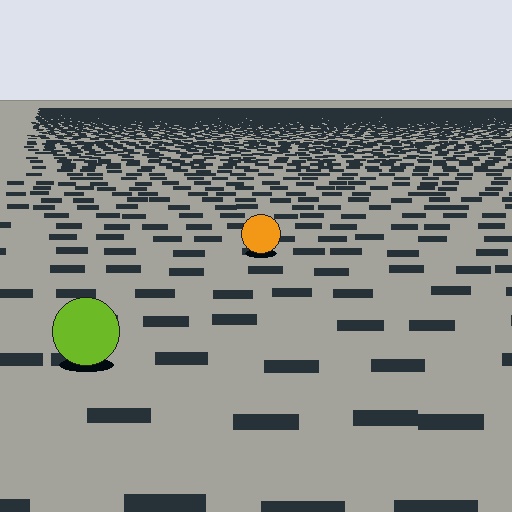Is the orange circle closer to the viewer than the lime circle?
No. The lime circle is closer — you can tell from the texture gradient: the ground texture is coarser near it.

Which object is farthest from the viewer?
The orange circle is farthest from the viewer. It appears smaller and the ground texture around it is denser.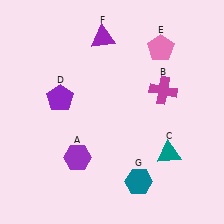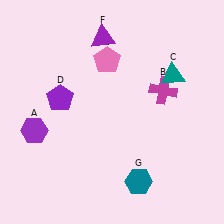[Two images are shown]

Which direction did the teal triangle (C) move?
The teal triangle (C) moved up.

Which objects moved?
The objects that moved are: the purple hexagon (A), the teal triangle (C), the pink pentagon (E).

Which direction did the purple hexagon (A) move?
The purple hexagon (A) moved left.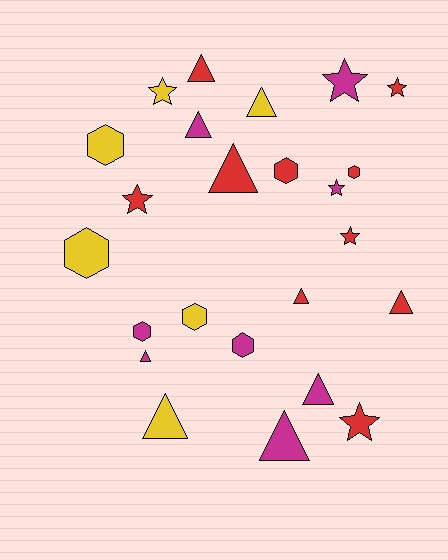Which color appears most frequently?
Red, with 10 objects.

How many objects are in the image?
There are 24 objects.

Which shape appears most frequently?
Triangle, with 10 objects.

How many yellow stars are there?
There is 1 yellow star.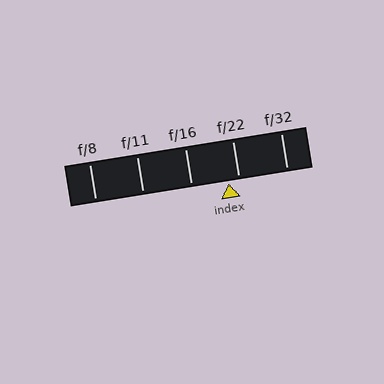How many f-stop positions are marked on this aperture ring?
There are 5 f-stop positions marked.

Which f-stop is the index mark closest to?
The index mark is closest to f/22.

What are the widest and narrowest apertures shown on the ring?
The widest aperture shown is f/8 and the narrowest is f/32.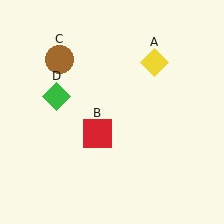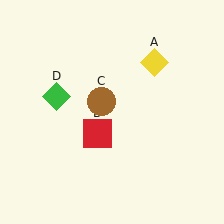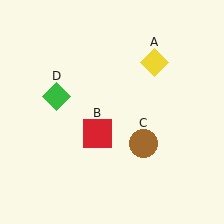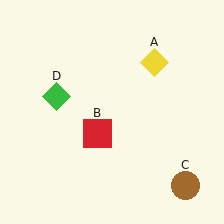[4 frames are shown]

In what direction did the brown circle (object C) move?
The brown circle (object C) moved down and to the right.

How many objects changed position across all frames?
1 object changed position: brown circle (object C).